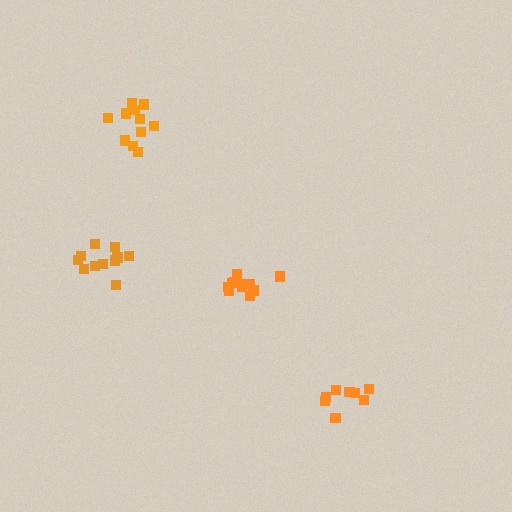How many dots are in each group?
Group 1: 8 dots, Group 2: 11 dots, Group 3: 11 dots, Group 4: 11 dots (41 total).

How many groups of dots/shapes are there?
There are 4 groups.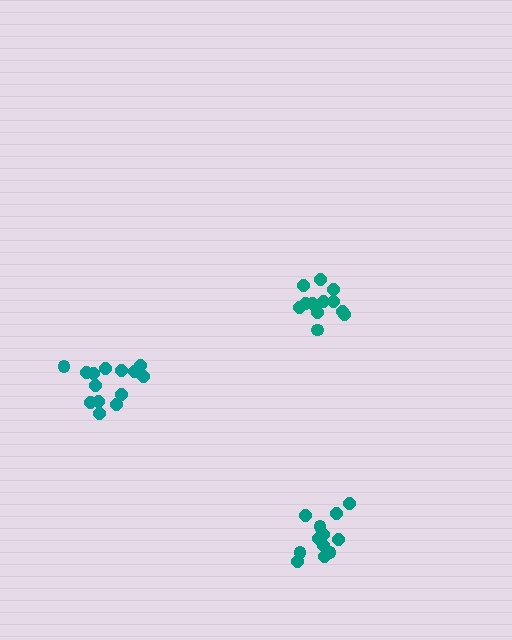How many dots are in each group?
Group 1: 14 dots, Group 2: 12 dots, Group 3: 13 dots (39 total).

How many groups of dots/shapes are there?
There are 3 groups.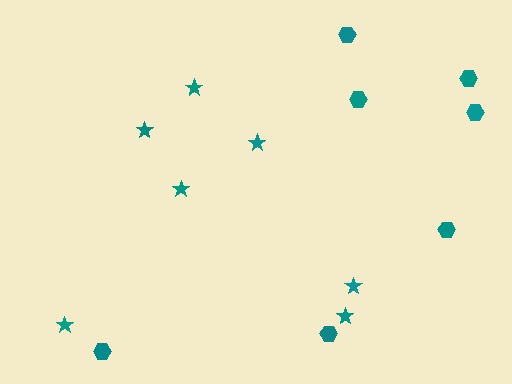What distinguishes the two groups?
There are 2 groups: one group of stars (7) and one group of hexagons (7).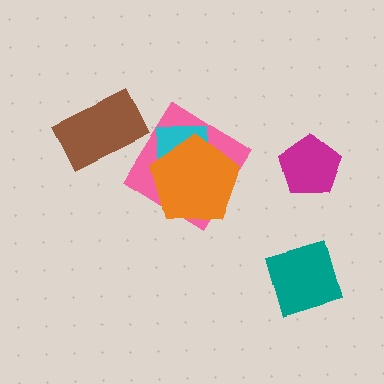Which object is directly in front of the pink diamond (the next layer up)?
The cyan rectangle is directly in front of the pink diamond.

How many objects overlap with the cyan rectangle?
2 objects overlap with the cyan rectangle.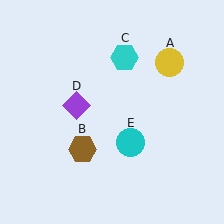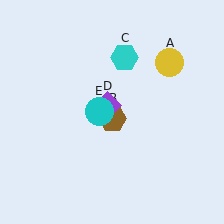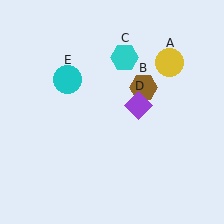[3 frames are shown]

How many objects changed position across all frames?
3 objects changed position: brown hexagon (object B), purple diamond (object D), cyan circle (object E).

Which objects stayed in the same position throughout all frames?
Yellow circle (object A) and cyan hexagon (object C) remained stationary.